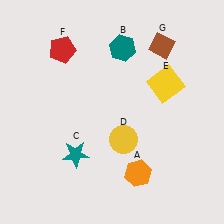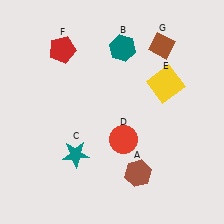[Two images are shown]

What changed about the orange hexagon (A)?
In Image 1, A is orange. In Image 2, it changed to brown.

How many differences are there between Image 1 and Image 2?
There are 2 differences between the two images.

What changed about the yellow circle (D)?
In Image 1, D is yellow. In Image 2, it changed to red.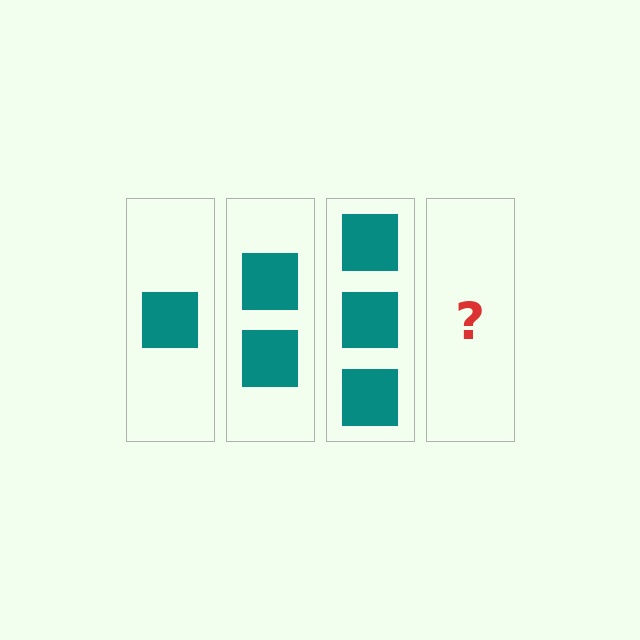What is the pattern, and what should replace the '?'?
The pattern is that each step adds one more square. The '?' should be 4 squares.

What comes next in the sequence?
The next element should be 4 squares.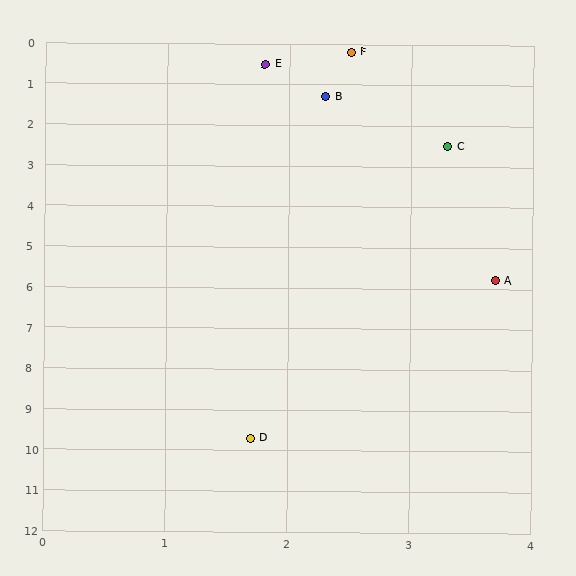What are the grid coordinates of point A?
Point A is at approximately (3.7, 5.8).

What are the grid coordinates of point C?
Point C is at approximately (3.3, 2.5).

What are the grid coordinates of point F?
Point F is at approximately (2.5, 0.2).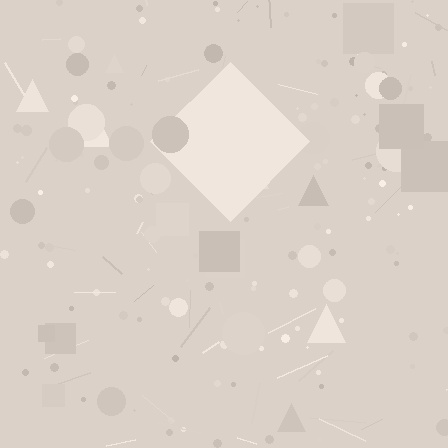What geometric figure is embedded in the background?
A diamond is embedded in the background.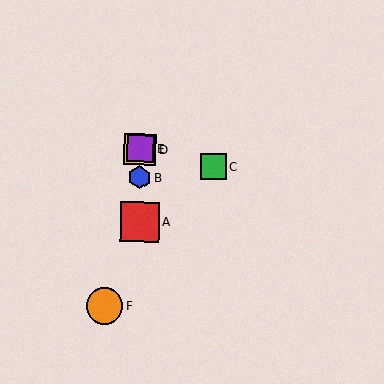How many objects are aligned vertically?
4 objects (A, B, D, E) are aligned vertically.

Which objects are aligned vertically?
Objects A, B, D, E are aligned vertically.